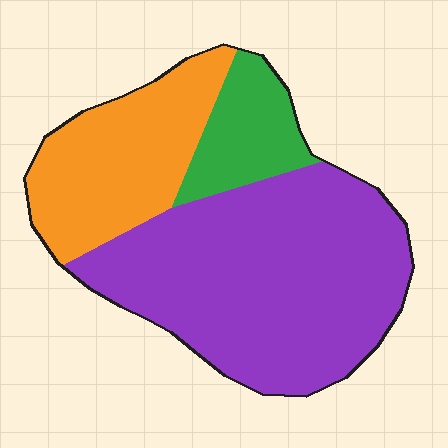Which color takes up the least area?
Green, at roughly 15%.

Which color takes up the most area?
Purple, at roughly 60%.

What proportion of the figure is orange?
Orange takes up about one quarter (1/4) of the figure.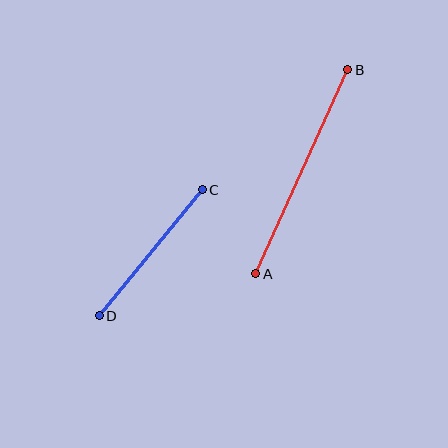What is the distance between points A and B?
The distance is approximately 224 pixels.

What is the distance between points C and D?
The distance is approximately 162 pixels.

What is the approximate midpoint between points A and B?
The midpoint is at approximately (302, 172) pixels.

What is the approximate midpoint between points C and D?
The midpoint is at approximately (151, 253) pixels.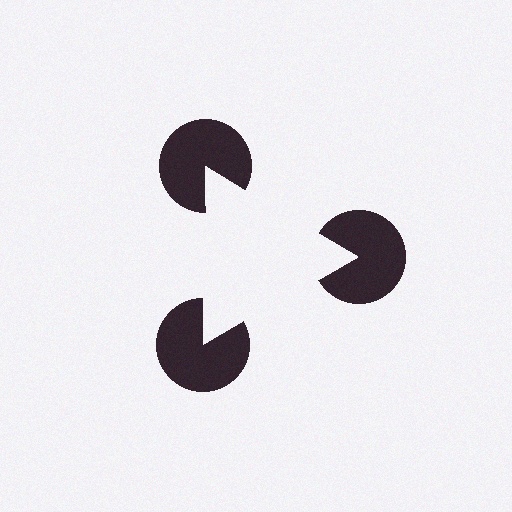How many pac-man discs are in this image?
There are 3 — one at each vertex of the illusory triangle.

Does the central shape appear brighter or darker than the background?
It typically appears slightly brighter than the background, even though no actual brightness change is drawn.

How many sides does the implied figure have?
3 sides.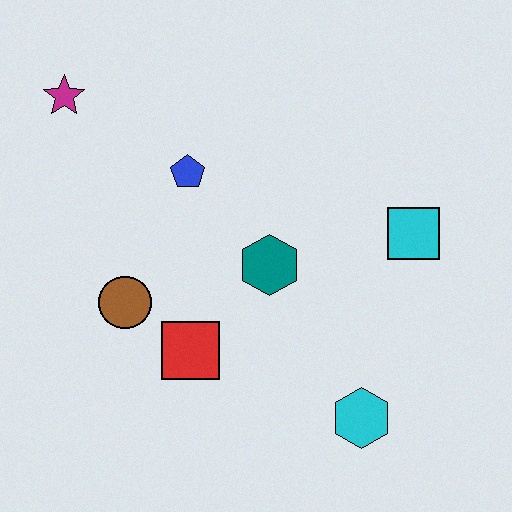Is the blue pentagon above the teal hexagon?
Yes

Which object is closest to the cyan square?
The teal hexagon is closest to the cyan square.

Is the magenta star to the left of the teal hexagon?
Yes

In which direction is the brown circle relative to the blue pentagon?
The brown circle is below the blue pentagon.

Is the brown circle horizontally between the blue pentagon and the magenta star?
Yes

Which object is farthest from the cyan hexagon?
The magenta star is farthest from the cyan hexagon.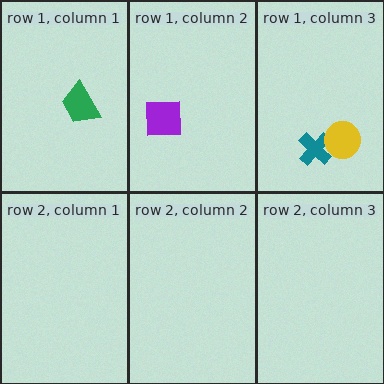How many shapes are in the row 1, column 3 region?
2.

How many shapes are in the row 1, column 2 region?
1.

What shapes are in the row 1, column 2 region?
The purple square.